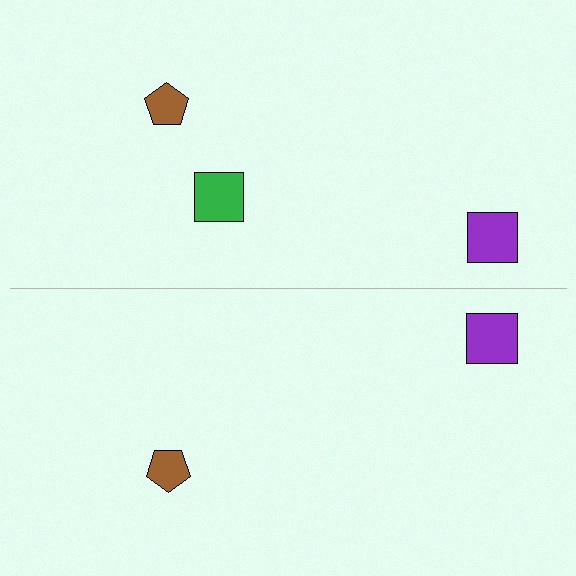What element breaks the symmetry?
A green square is missing from the bottom side.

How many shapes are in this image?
There are 5 shapes in this image.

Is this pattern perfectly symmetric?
No, the pattern is not perfectly symmetric. A green square is missing from the bottom side.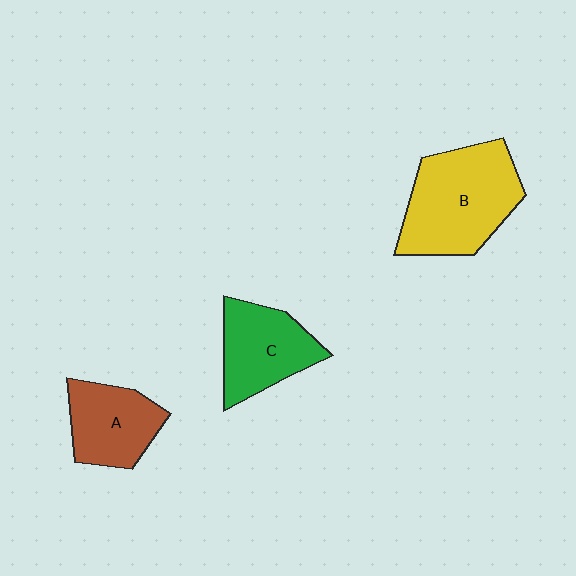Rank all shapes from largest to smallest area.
From largest to smallest: B (yellow), C (green), A (brown).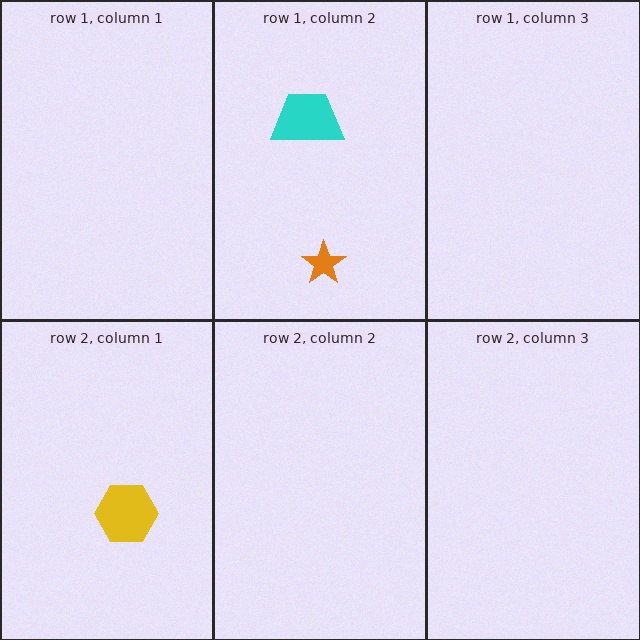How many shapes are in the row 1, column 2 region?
2.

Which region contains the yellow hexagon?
The row 2, column 1 region.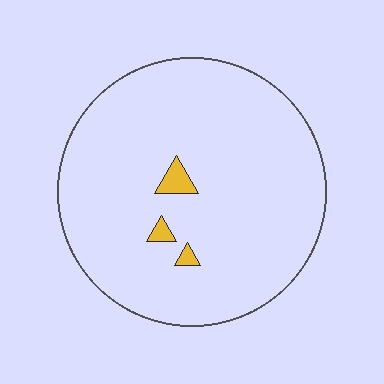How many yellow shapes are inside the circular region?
3.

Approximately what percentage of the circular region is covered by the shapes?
Approximately 5%.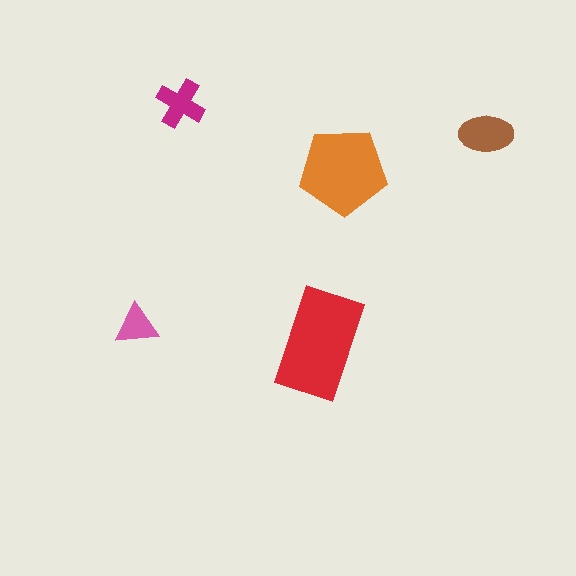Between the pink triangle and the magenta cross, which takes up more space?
The magenta cross.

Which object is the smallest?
The pink triangle.